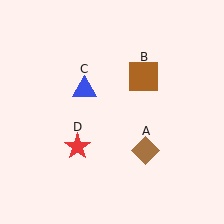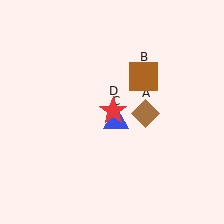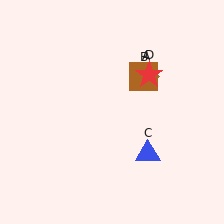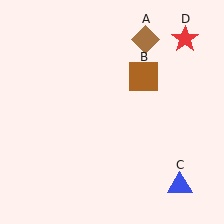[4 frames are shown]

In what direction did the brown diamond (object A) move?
The brown diamond (object A) moved up.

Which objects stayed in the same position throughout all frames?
Brown square (object B) remained stationary.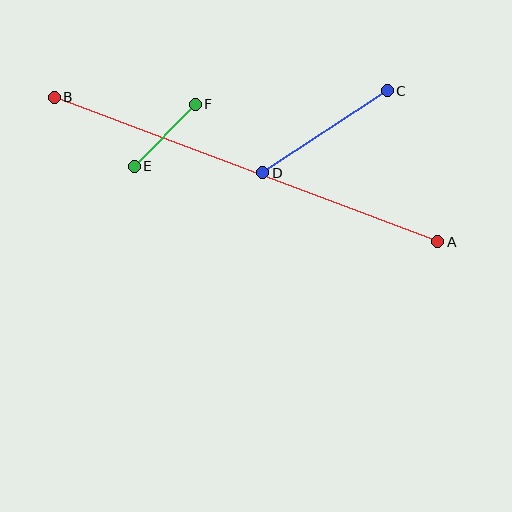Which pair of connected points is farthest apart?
Points A and B are farthest apart.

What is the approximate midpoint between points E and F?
The midpoint is at approximately (165, 135) pixels.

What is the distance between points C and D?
The distance is approximately 149 pixels.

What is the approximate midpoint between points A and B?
The midpoint is at approximately (246, 169) pixels.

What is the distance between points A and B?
The distance is approximately 410 pixels.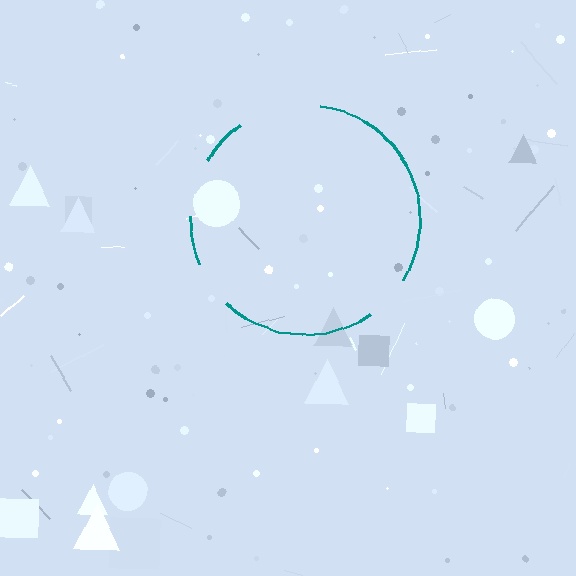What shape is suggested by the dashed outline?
The dashed outline suggests a circle.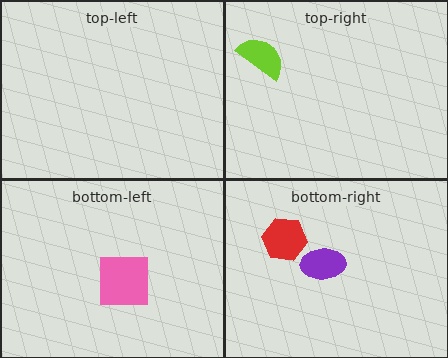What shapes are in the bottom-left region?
The pink square.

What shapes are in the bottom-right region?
The red hexagon, the purple ellipse.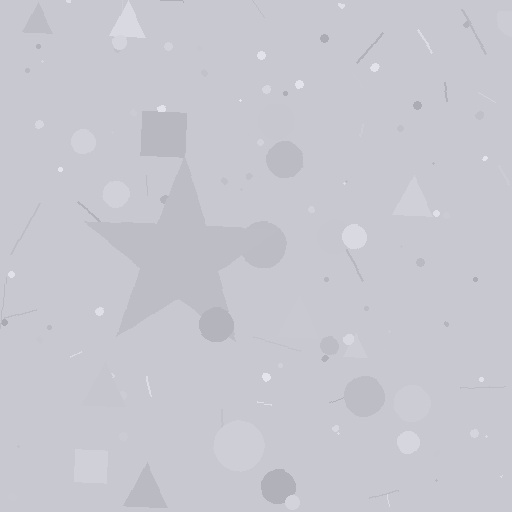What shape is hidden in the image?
A star is hidden in the image.